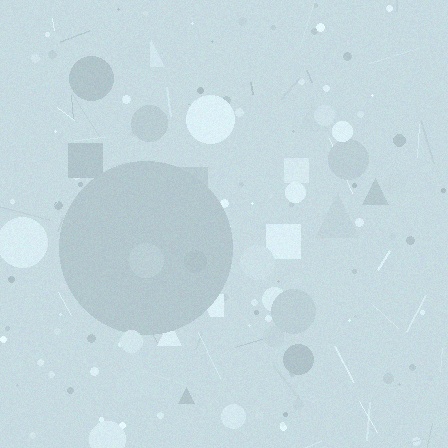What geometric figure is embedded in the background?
A circle is embedded in the background.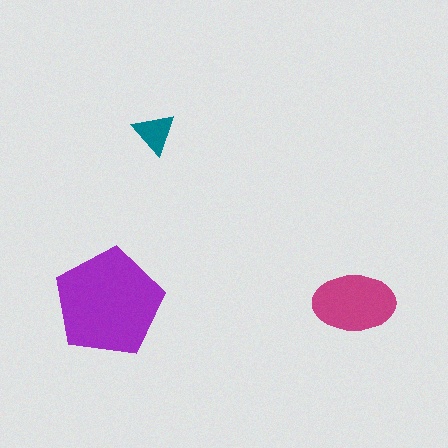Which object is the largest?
The purple pentagon.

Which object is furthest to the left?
The purple pentagon is leftmost.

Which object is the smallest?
The teal triangle.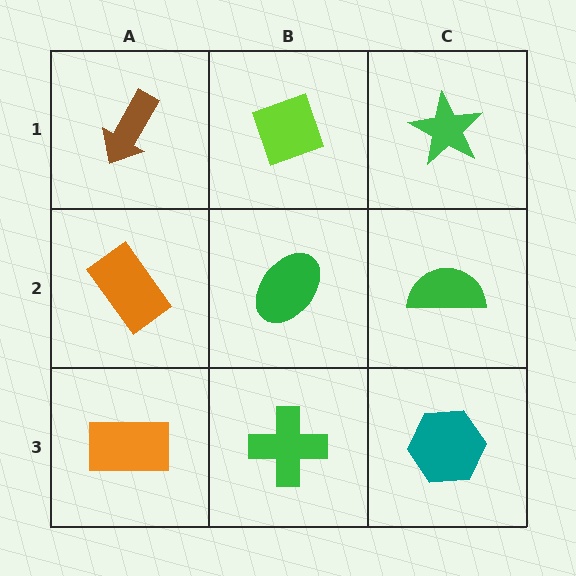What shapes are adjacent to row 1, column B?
A green ellipse (row 2, column B), a brown arrow (row 1, column A), a green star (row 1, column C).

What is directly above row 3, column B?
A green ellipse.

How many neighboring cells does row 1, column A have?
2.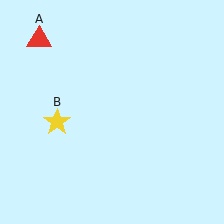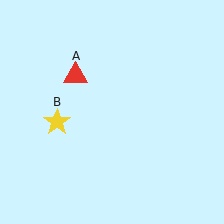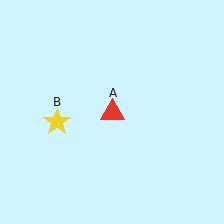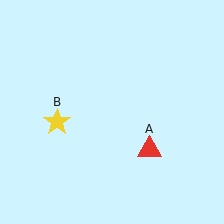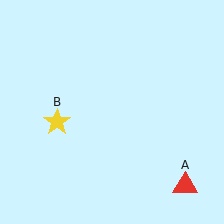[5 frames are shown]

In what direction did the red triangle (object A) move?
The red triangle (object A) moved down and to the right.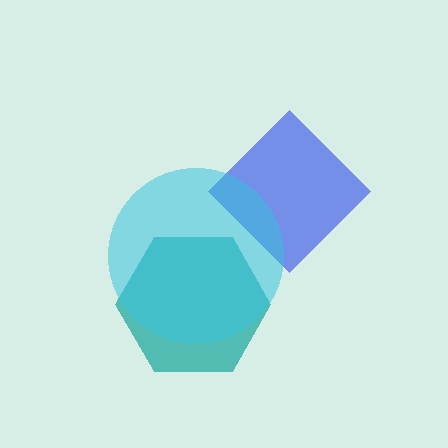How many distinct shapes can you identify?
There are 3 distinct shapes: a blue diamond, a teal hexagon, a cyan circle.